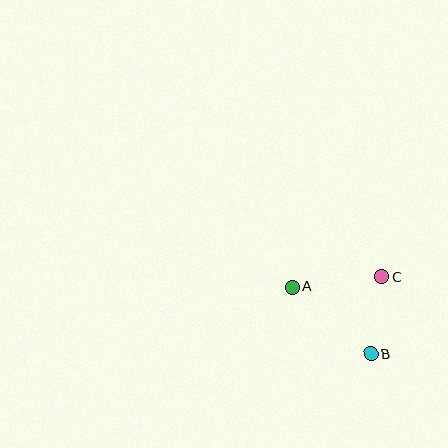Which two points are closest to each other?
Points B and C are closest to each other.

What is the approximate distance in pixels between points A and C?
The distance between A and C is approximately 90 pixels.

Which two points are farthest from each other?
Points A and B are farthest from each other.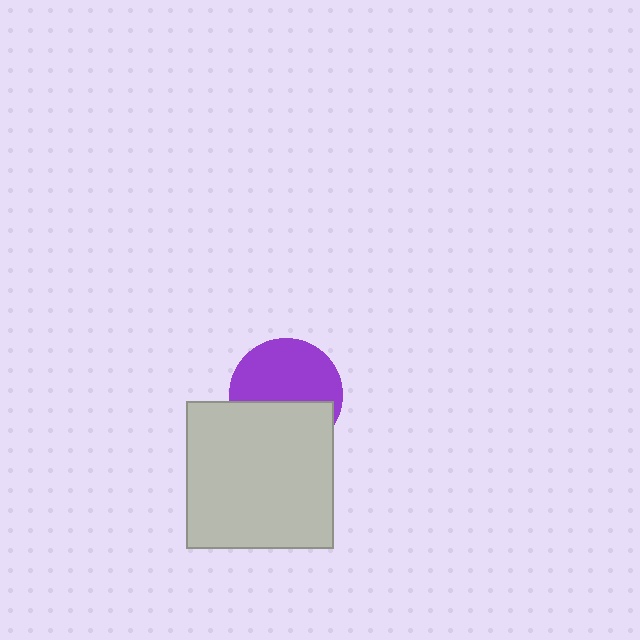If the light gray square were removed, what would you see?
You would see the complete purple circle.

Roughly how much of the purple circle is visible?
About half of it is visible (roughly 59%).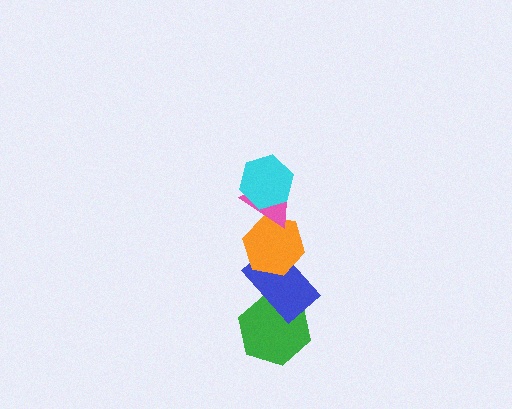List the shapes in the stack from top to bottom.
From top to bottom: the cyan hexagon, the pink triangle, the orange hexagon, the blue rectangle, the green hexagon.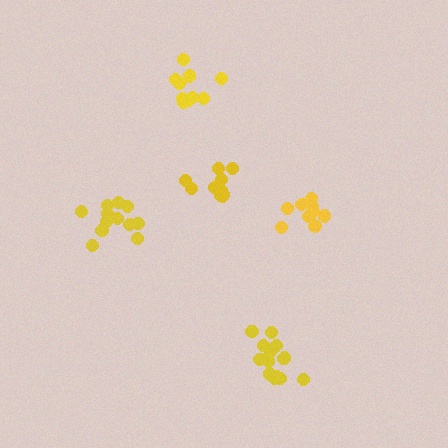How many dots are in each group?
Group 1: 10 dots, Group 2: 9 dots, Group 3: 15 dots, Group 4: 12 dots, Group 5: 10 dots (56 total).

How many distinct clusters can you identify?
There are 5 distinct clusters.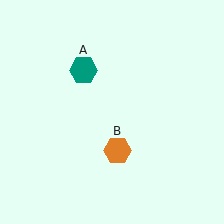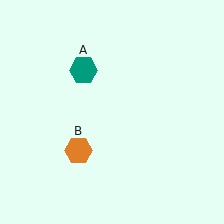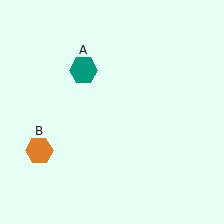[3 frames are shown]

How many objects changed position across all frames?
1 object changed position: orange hexagon (object B).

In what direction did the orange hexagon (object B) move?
The orange hexagon (object B) moved left.